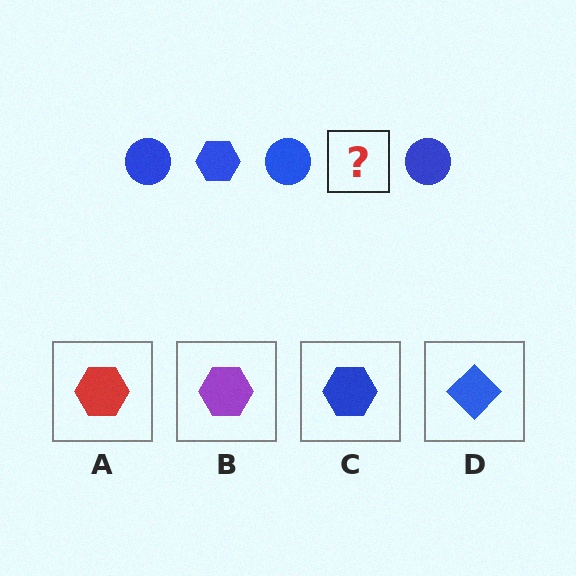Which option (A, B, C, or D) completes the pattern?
C.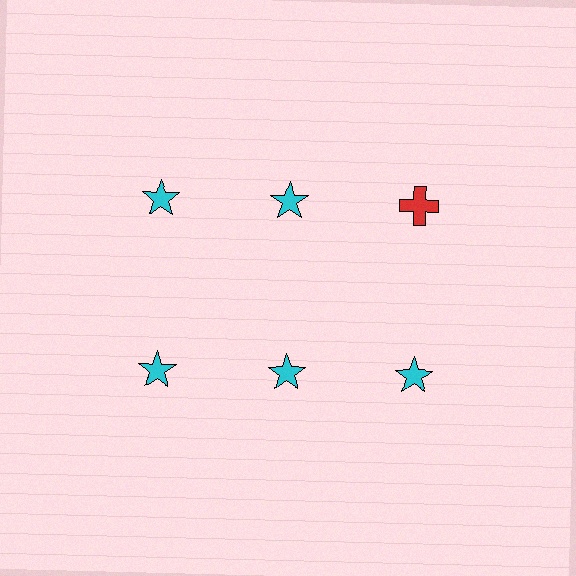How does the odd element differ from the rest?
It differs in both color (red instead of cyan) and shape (cross instead of star).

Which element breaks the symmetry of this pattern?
The red cross in the top row, center column breaks the symmetry. All other shapes are cyan stars.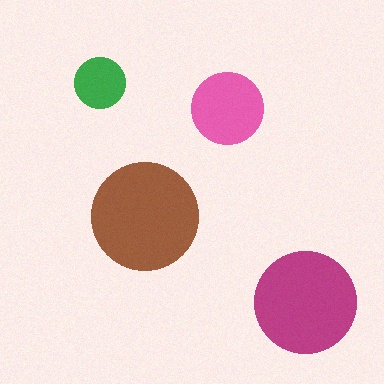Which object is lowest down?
The magenta circle is bottommost.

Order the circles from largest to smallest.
the brown one, the magenta one, the pink one, the green one.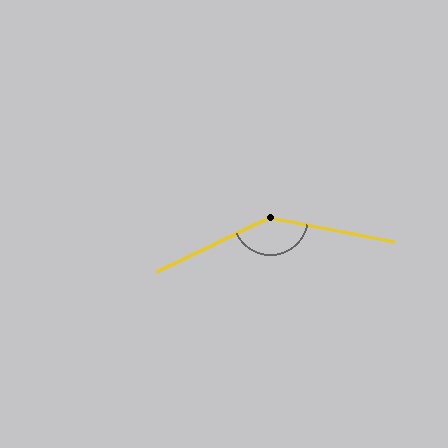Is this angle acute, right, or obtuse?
It is obtuse.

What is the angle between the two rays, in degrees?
Approximately 143 degrees.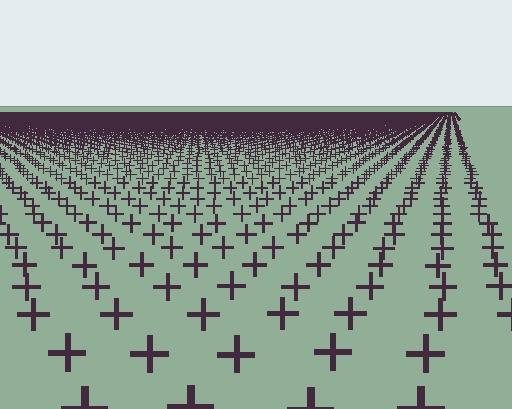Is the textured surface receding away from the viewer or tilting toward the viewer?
The surface is receding away from the viewer. Texture elements get smaller and denser toward the top.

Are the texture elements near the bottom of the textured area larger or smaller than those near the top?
Larger. Near the bottom, elements are closer to the viewer and appear at a bigger on-screen size.